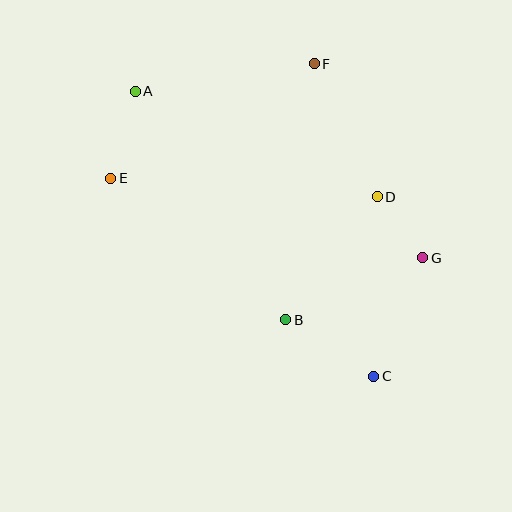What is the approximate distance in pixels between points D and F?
The distance between D and F is approximately 147 pixels.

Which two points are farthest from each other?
Points A and C are farthest from each other.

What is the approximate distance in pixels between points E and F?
The distance between E and F is approximately 233 pixels.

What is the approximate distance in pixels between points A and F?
The distance between A and F is approximately 181 pixels.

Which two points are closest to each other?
Points D and G are closest to each other.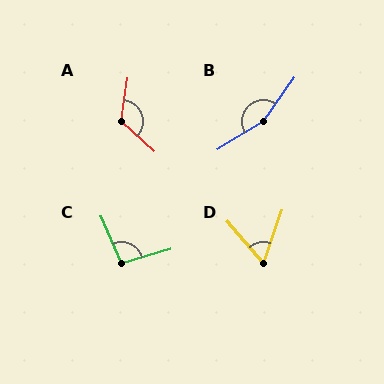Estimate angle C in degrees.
Approximately 96 degrees.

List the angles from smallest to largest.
D (60°), C (96°), A (123°), B (157°).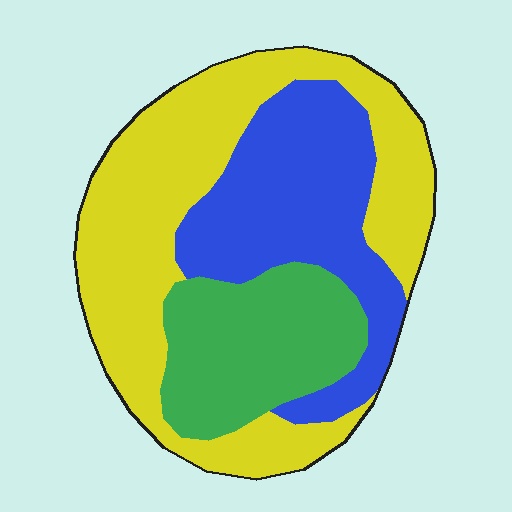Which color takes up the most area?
Yellow, at roughly 45%.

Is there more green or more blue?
Blue.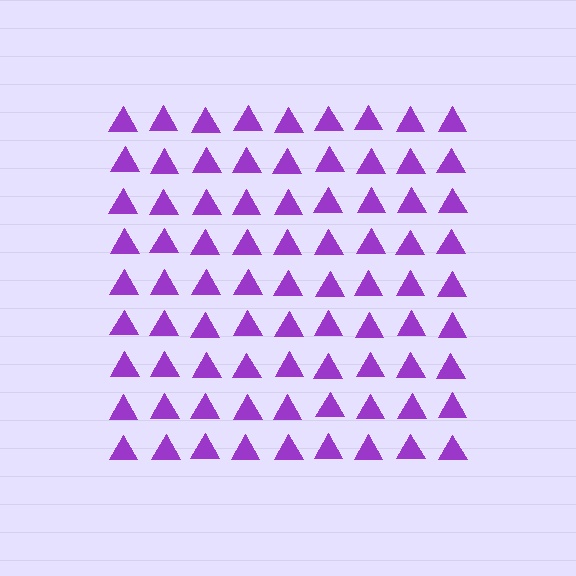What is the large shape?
The large shape is a square.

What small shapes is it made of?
It is made of small triangles.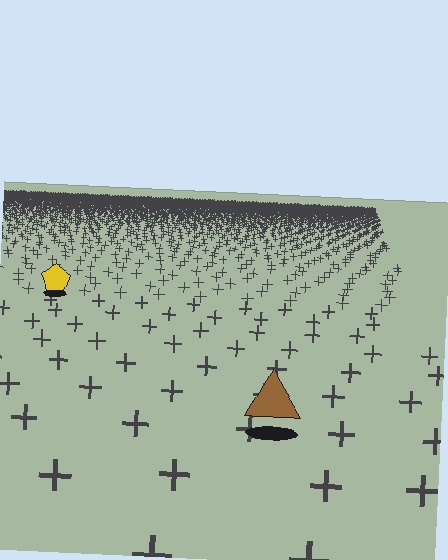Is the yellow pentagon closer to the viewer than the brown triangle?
No. The brown triangle is closer — you can tell from the texture gradient: the ground texture is coarser near it.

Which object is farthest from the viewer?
The yellow pentagon is farthest from the viewer. It appears smaller and the ground texture around it is denser.